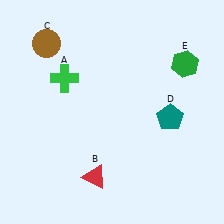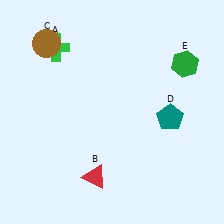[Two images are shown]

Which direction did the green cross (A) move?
The green cross (A) moved up.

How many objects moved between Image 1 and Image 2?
1 object moved between the two images.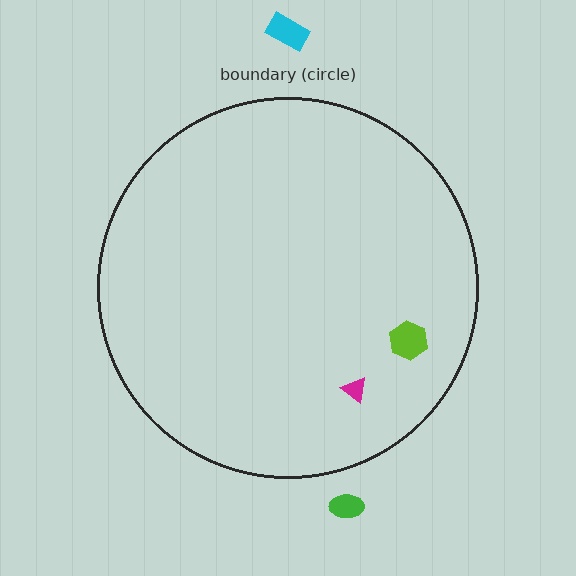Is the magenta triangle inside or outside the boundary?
Inside.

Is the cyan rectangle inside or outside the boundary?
Outside.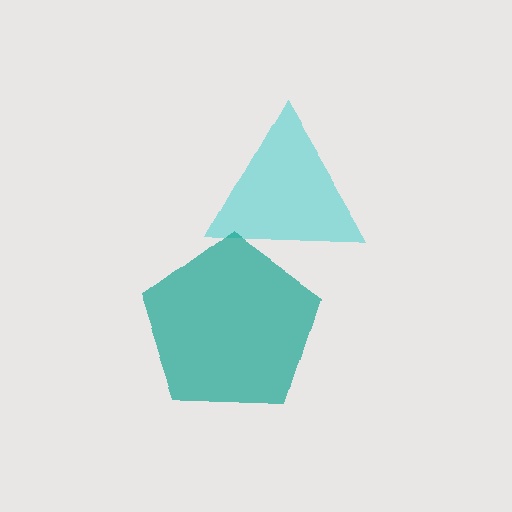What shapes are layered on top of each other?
The layered shapes are: a cyan triangle, a teal pentagon.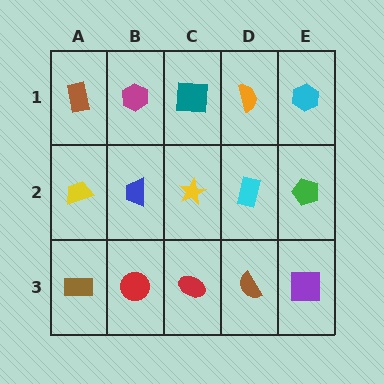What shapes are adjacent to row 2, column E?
A cyan hexagon (row 1, column E), a purple square (row 3, column E), a cyan rectangle (row 2, column D).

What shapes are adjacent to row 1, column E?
A green pentagon (row 2, column E), an orange semicircle (row 1, column D).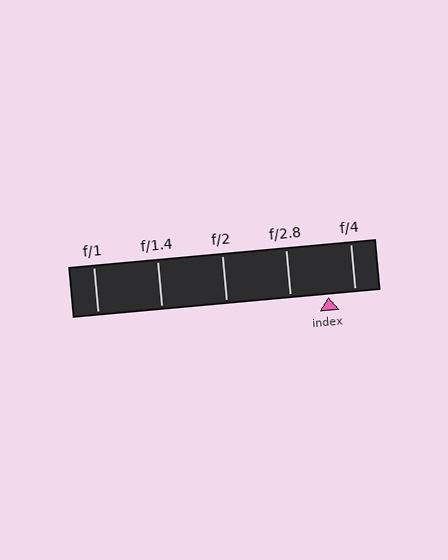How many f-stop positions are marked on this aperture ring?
There are 5 f-stop positions marked.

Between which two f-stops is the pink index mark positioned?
The index mark is between f/2.8 and f/4.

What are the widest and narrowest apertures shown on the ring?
The widest aperture shown is f/1 and the narrowest is f/4.